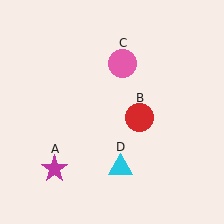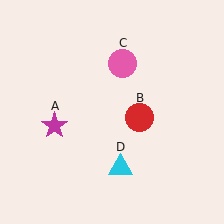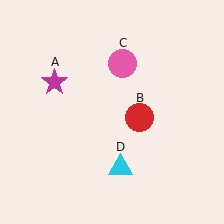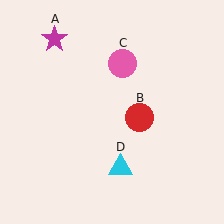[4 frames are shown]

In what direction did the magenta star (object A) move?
The magenta star (object A) moved up.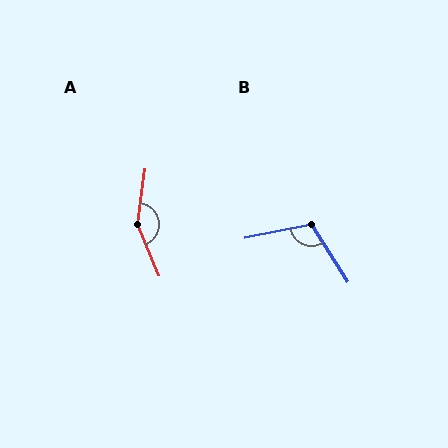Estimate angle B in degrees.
Approximately 111 degrees.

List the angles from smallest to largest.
B (111°), A (150°).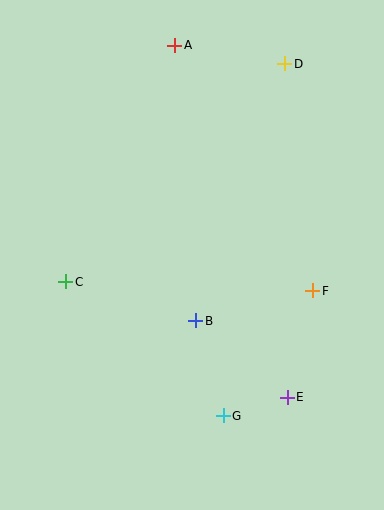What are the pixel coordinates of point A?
Point A is at (175, 45).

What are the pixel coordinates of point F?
Point F is at (313, 291).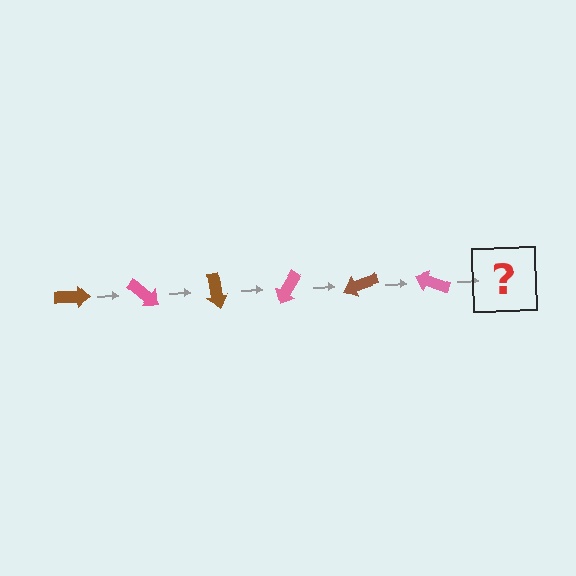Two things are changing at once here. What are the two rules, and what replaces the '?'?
The two rules are that it rotates 40 degrees each step and the color cycles through brown and pink. The '?' should be a brown arrow, rotated 240 degrees from the start.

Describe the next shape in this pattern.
It should be a brown arrow, rotated 240 degrees from the start.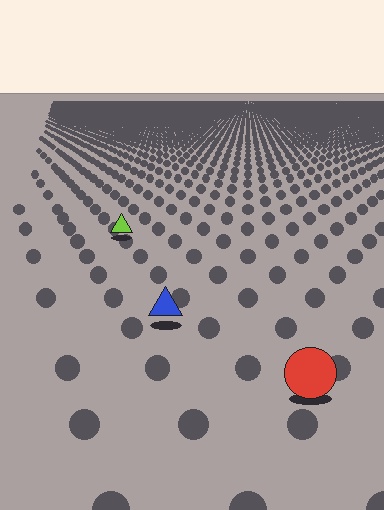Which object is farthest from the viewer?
The lime triangle is farthest from the viewer. It appears smaller and the ground texture around it is denser.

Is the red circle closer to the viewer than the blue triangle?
Yes. The red circle is closer — you can tell from the texture gradient: the ground texture is coarser near it.